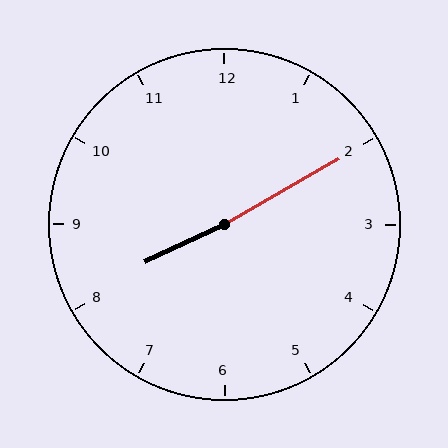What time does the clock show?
8:10.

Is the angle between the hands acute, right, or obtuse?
It is obtuse.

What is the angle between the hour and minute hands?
Approximately 175 degrees.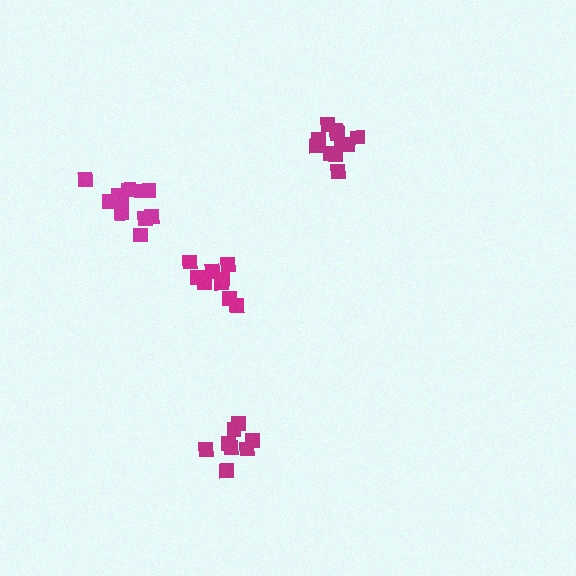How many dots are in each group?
Group 1: 11 dots, Group 2: 11 dots, Group 3: 8 dots, Group 4: 9 dots (39 total).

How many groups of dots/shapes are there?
There are 4 groups.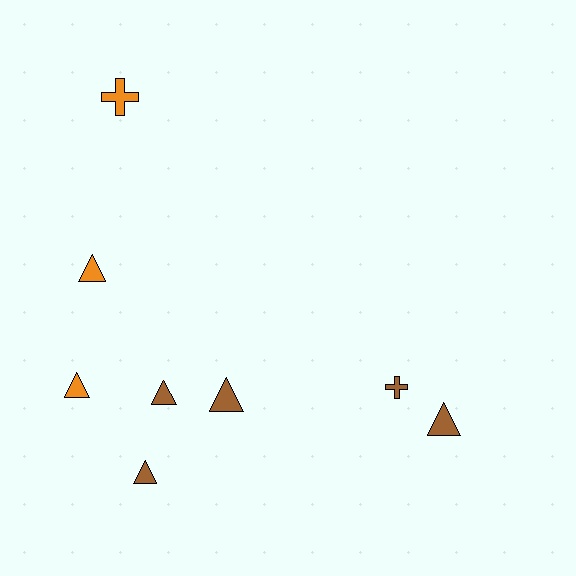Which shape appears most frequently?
Triangle, with 6 objects.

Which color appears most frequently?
Brown, with 5 objects.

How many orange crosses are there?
There is 1 orange cross.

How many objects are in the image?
There are 8 objects.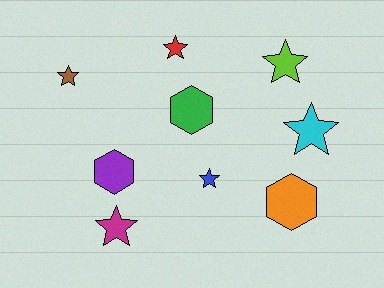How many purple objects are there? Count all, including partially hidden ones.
There is 1 purple object.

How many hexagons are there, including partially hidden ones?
There are 3 hexagons.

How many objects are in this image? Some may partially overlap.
There are 9 objects.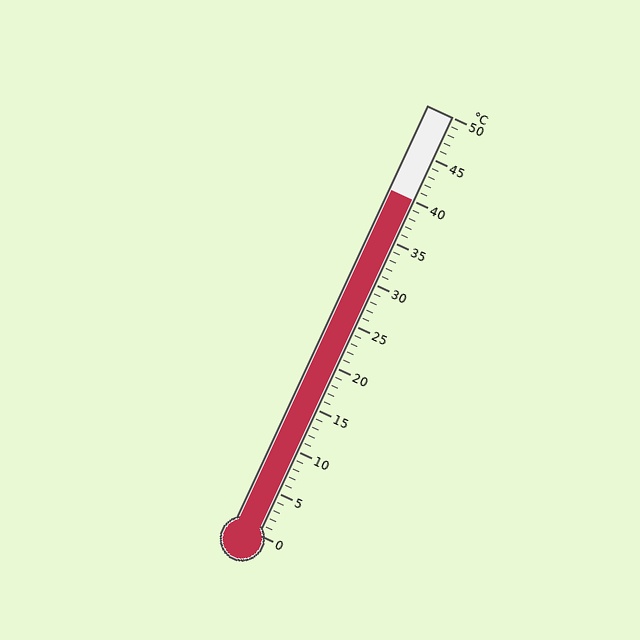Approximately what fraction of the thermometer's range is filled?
The thermometer is filled to approximately 80% of its range.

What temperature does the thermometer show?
The thermometer shows approximately 40°C.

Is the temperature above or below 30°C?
The temperature is above 30°C.